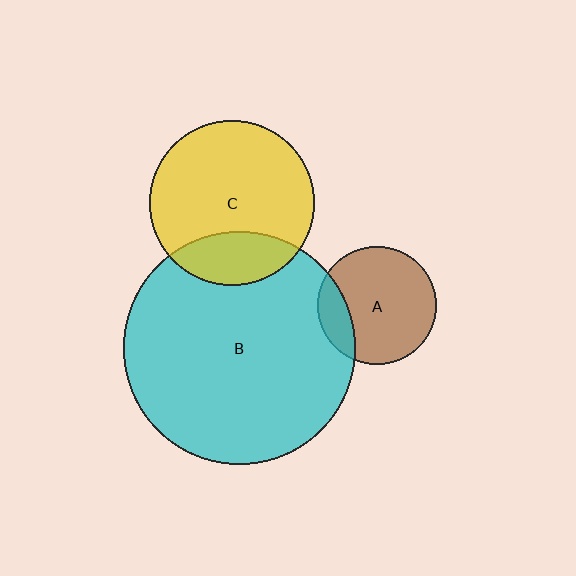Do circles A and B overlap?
Yes.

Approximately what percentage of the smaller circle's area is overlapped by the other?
Approximately 20%.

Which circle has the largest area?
Circle B (cyan).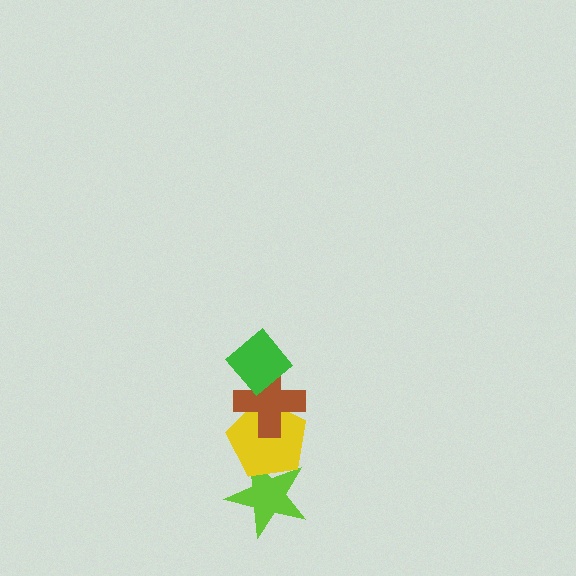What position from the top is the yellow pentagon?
The yellow pentagon is 3rd from the top.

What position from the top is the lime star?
The lime star is 4th from the top.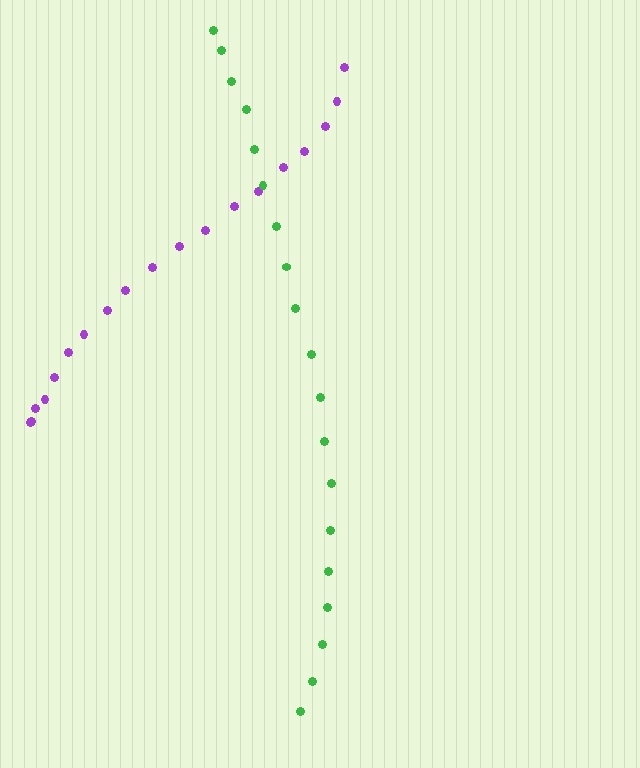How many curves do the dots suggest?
There are 2 distinct paths.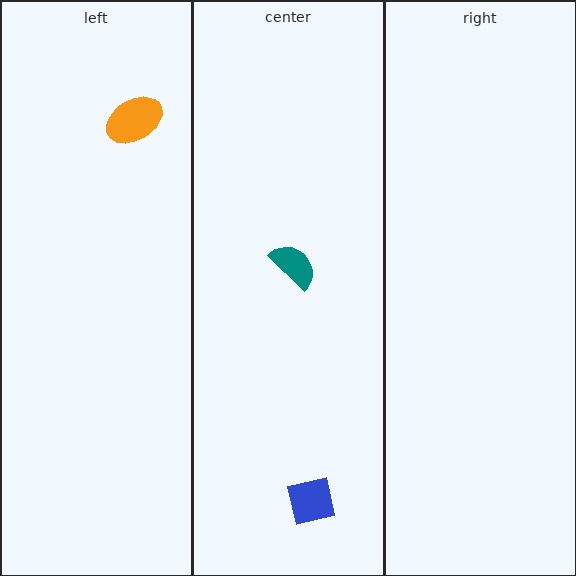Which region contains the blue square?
The center region.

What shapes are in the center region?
The blue square, the teal semicircle.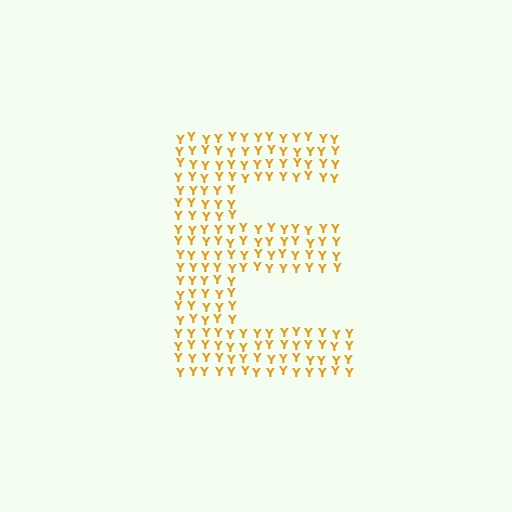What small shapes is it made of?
It is made of small letter Y's.